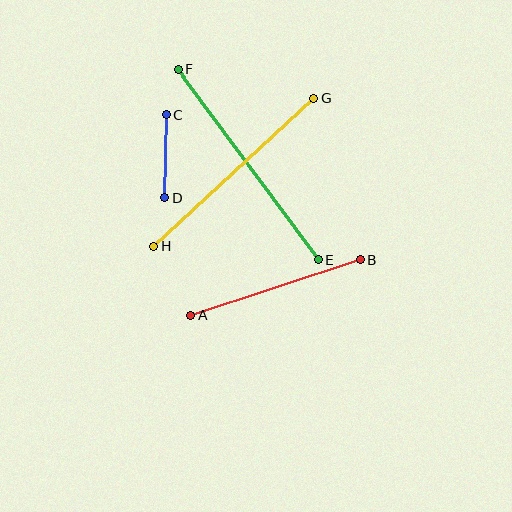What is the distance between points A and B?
The distance is approximately 178 pixels.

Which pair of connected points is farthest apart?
Points E and F are farthest apart.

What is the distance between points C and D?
The distance is approximately 83 pixels.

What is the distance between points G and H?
The distance is approximately 218 pixels.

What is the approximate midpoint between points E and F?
The midpoint is at approximately (248, 165) pixels.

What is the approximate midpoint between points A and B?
The midpoint is at approximately (275, 287) pixels.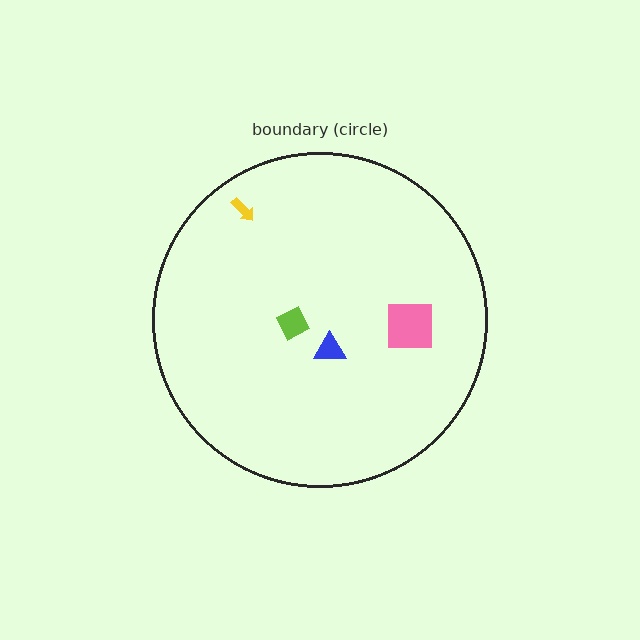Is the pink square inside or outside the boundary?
Inside.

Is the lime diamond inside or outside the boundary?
Inside.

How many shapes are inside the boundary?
4 inside, 0 outside.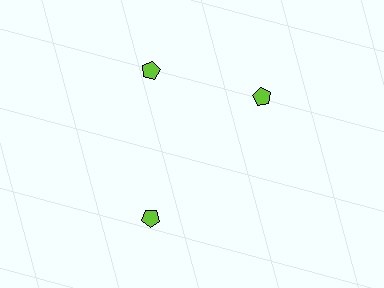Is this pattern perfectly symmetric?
No. The 3 lime pentagons are arranged in a ring, but one element near the 3 o'clock position is rotated out of alignment along the ring, breaking the 3-fold rotational symmetry.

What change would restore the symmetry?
The symmetry would be restored by rotating it back into even spacing with its neighbors so that all 3 pentagons sit at equal angles and equal distance from the center.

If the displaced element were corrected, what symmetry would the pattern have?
It would have 3-fold rotational symmetry — the pattern would map onto itself every 120 degrees.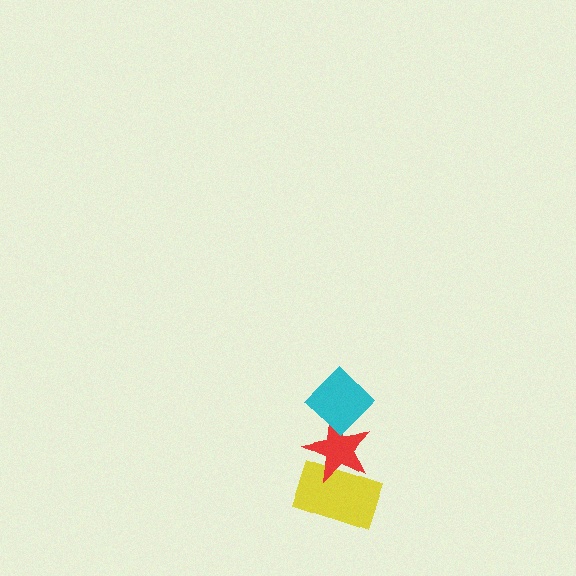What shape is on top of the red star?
The cyan diamond is on top of the red star.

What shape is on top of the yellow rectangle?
The red star is on top of the yellow rectangle.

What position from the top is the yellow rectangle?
The yellow rectangle is 3rd from the top.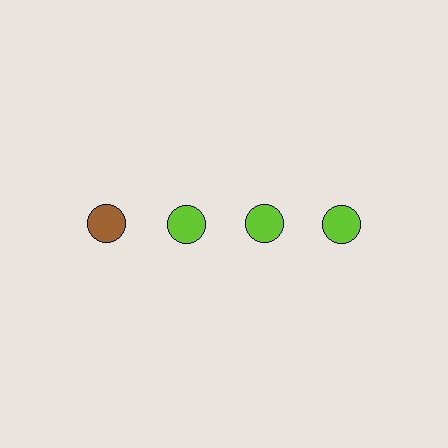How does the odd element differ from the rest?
It has a different color: brown instead of lime.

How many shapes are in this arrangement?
There are 4 shapes arranged in a grid pattern.